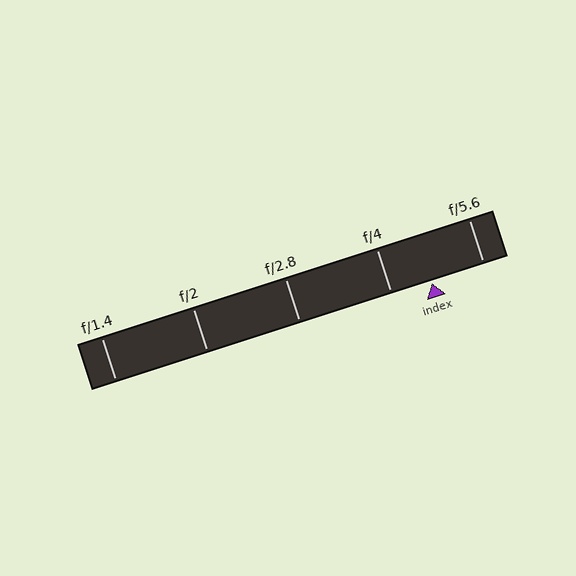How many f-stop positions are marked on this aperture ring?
There are 5 f-stop positions marked.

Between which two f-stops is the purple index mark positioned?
The index mark is between f/4 and f/5.6.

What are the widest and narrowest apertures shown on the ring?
The widest aperture shown is f/1.4 and the narrowest is f/5.6.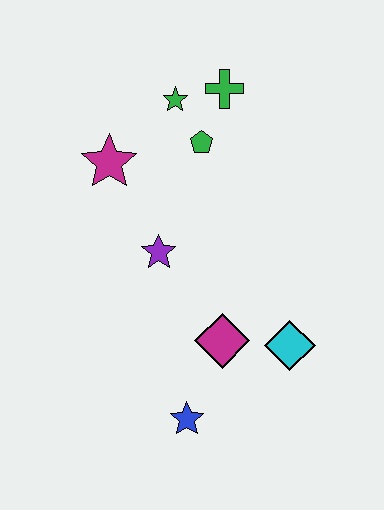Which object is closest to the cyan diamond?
The magenta diamond is closest to the cyan diamond.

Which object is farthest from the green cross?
The blue star is farthest from the green cross.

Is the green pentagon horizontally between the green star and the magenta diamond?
Yes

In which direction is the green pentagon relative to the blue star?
The green pentagon is above the blue star.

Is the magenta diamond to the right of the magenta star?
Yes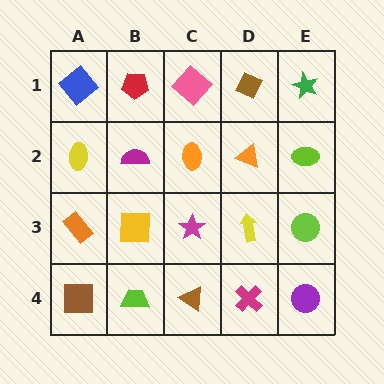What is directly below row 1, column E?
A lime ellipse.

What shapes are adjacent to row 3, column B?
A magenta semicircle (row 2, column B), a lime trapezoid (row 4, column B), an orange rectangle (row 3, column A), a magenta star (row 3, column C).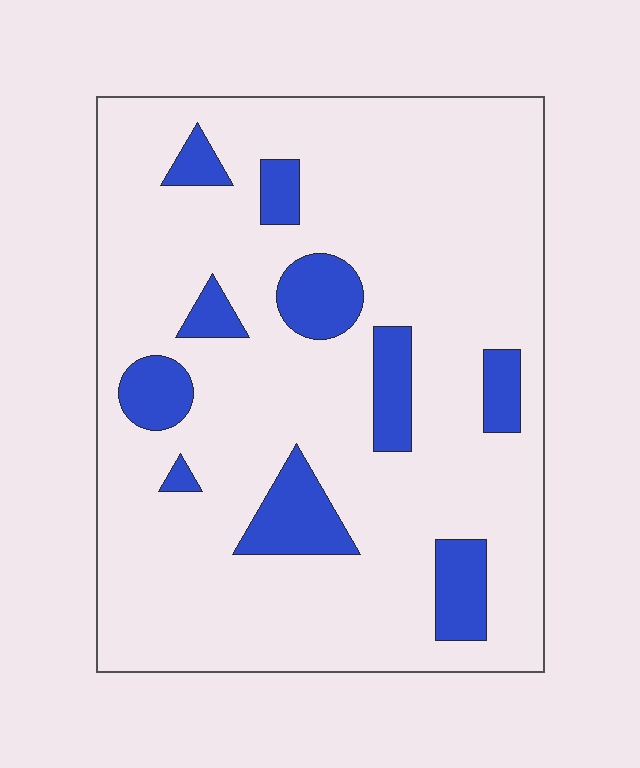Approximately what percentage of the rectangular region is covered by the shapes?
Approximately 15%.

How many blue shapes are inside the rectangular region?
10.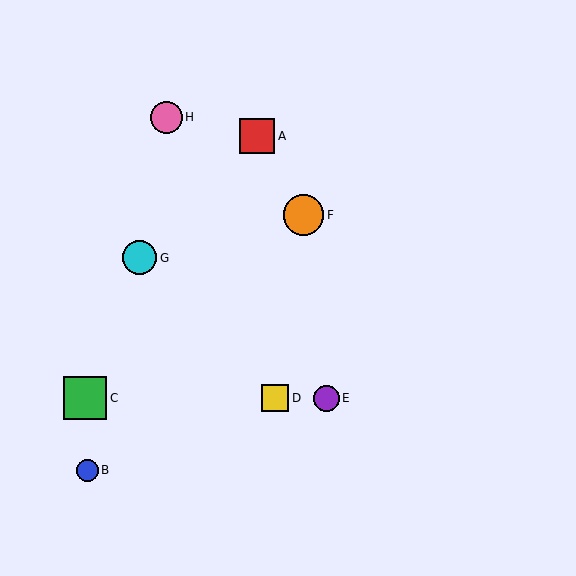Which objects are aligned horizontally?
Objects C, D, E are aligned horizontally.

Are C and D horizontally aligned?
Yes, both are at y≈398.